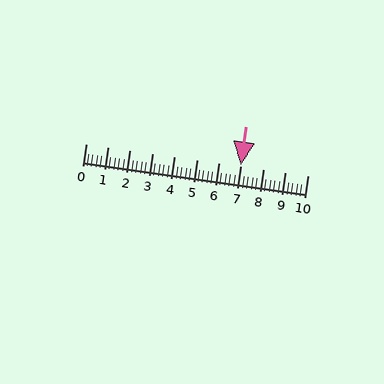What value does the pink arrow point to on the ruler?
The pink arrow points to approximately 7.0.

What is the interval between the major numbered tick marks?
The major tick marks are spaced 1 units apart.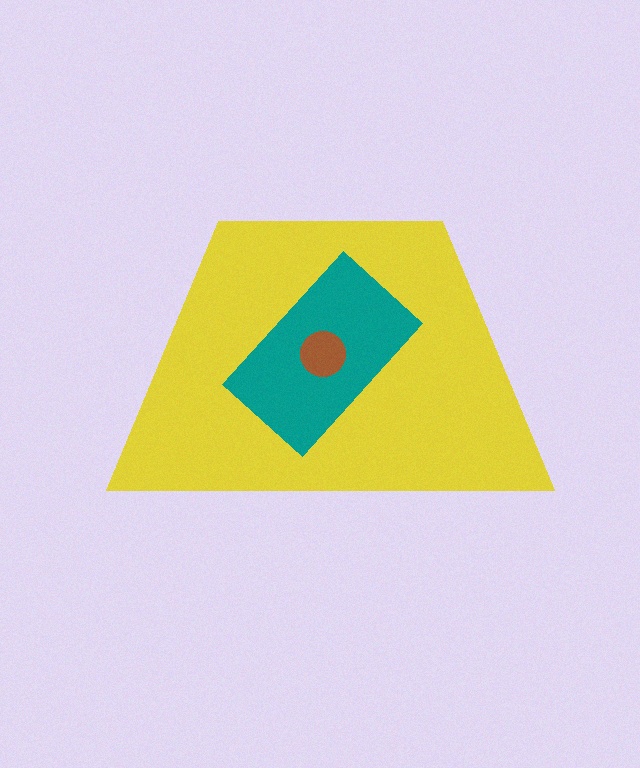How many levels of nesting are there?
3.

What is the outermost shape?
The yellow trapezoid.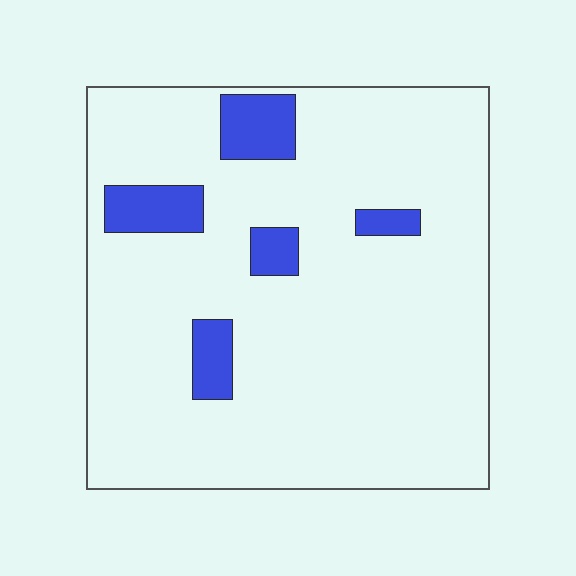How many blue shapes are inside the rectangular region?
5.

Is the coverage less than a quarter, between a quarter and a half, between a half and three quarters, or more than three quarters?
Less than a quarter.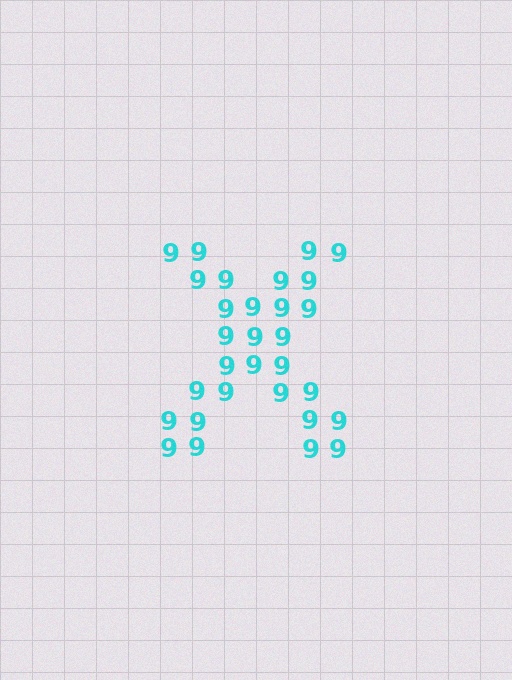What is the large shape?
The large shape is the letter X.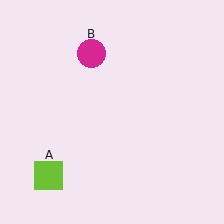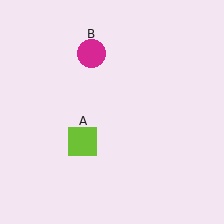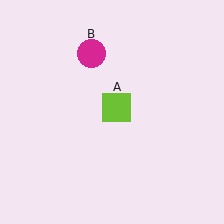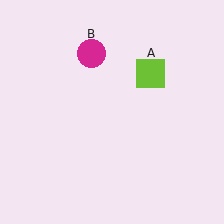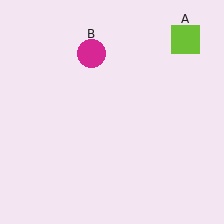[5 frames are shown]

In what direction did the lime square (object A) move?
The lime square (object A) moved up and to the right.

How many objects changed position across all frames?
1 object changed position: lime square (object A).